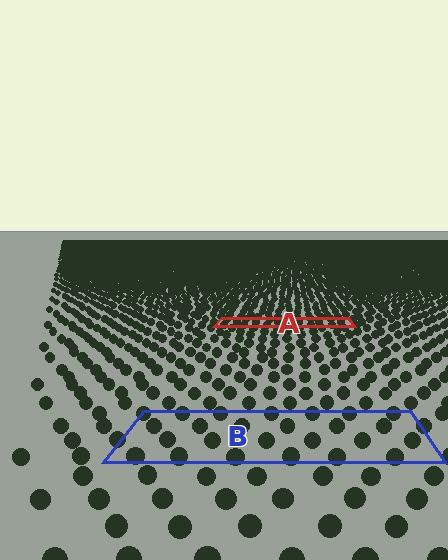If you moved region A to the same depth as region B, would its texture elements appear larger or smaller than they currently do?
They would appear larger. At a closer depth, the same texture elements are projected at a bigger on-screen size.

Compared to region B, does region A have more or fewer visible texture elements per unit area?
Region A has more texture elements per unit area — they are packed more densely because it is farther away.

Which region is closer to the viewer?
Region B is closer. The texture elements there are larger and more spread out.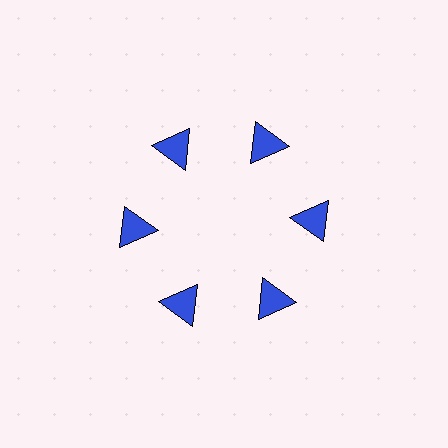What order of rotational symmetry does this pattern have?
This pattern has 6-fold rotational symmetry.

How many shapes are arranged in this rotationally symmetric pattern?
There are 6 shapes, arranged in 6 groups of 1.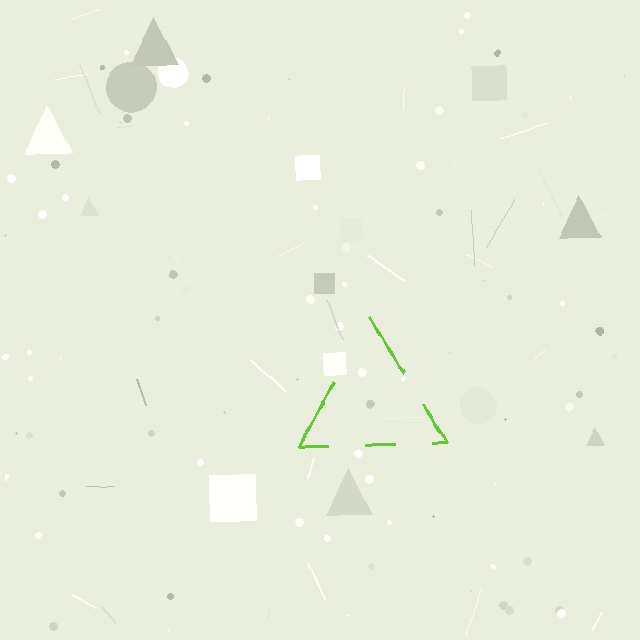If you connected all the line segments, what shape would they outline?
They would outline a triangle.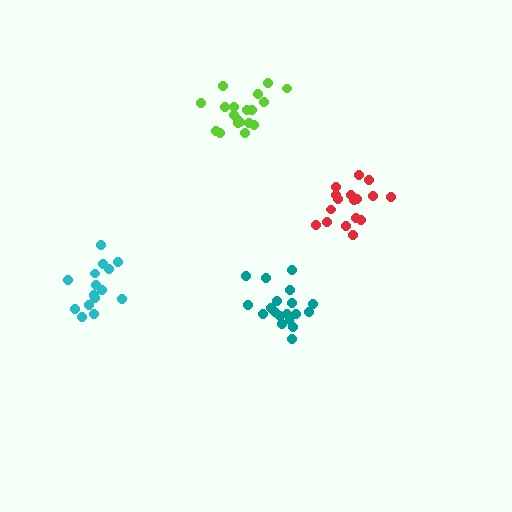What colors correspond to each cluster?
The clusters are colored: lime, red, teal, cyan.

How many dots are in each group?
Group 1: 19 dots, Group 2: 17 dots, Group 3: 19 dots, Group 4: 15 dots (70 total).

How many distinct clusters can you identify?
There are 4 distinct clusters.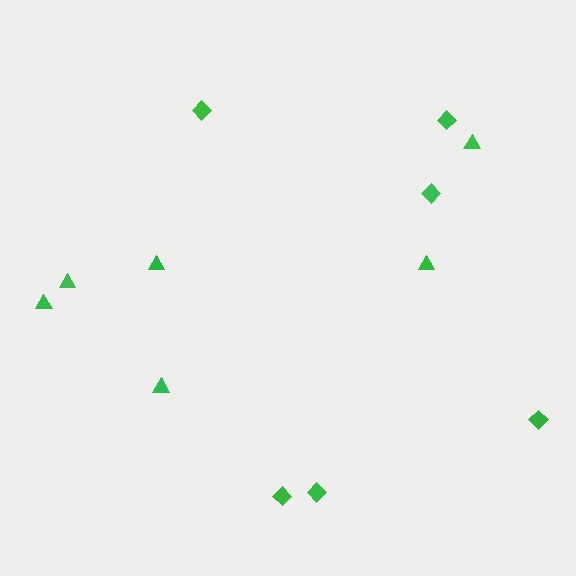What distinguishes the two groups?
There are 2 groups: one group of diamonds (6) and one group of triangles (6).